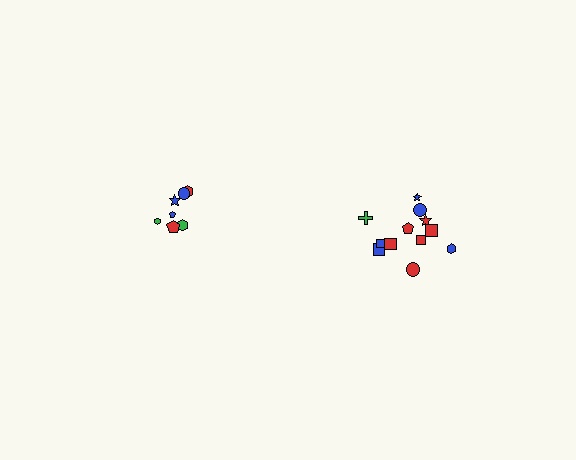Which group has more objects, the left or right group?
The right group.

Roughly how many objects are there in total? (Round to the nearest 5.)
Roughly 20 objects in total.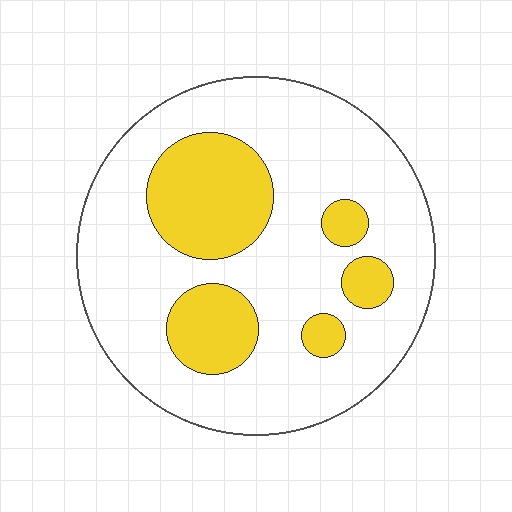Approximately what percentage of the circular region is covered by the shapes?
Approximately 25%.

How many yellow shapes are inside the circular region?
5.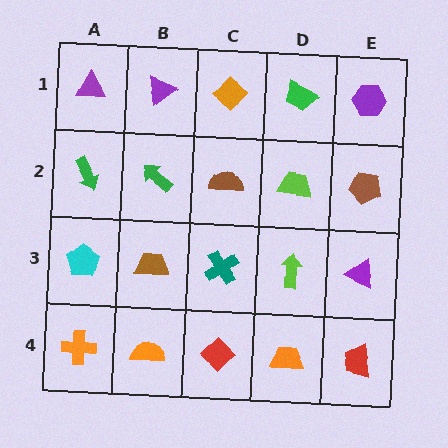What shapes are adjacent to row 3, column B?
A green arrow (row 2, column B), an orange semicircle (row 4, column B), a cyan pentagon (row 3, column A), a teal cross (row 3, column C).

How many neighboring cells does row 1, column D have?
3.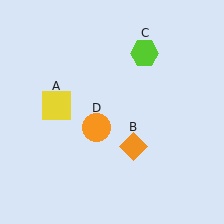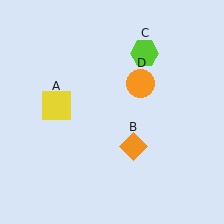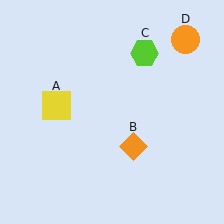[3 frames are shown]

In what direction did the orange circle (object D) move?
The orange circle (object D) moved up and to the right.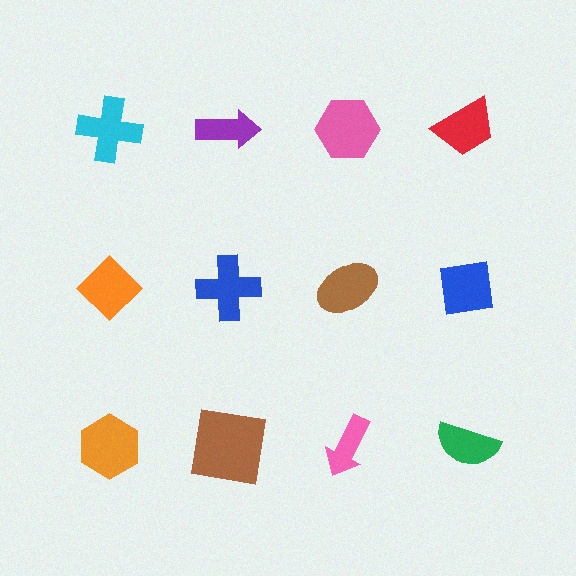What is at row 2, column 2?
A blue cross.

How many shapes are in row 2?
4 shapes.